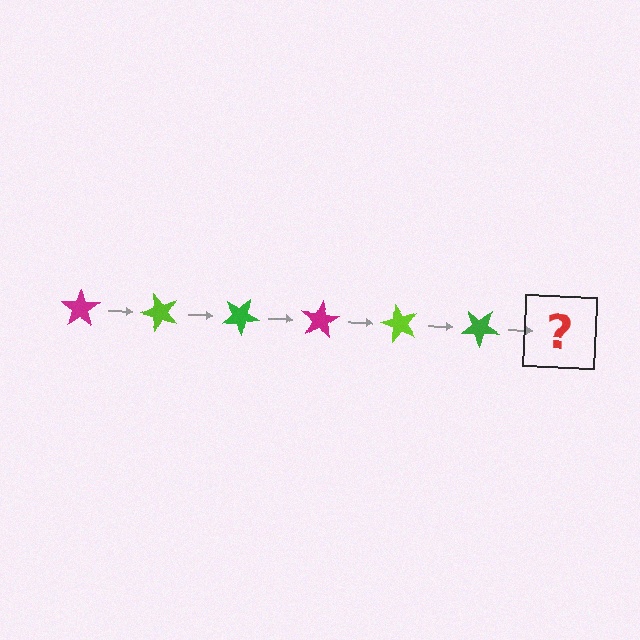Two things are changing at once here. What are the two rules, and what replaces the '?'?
The two rules are that it rotates 50 degrees each step and the color cycles through magenta, lime, and green. The '?' should be a magenta star, rotated 300 degrees from the start.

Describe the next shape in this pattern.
It should be a magenta star, rotated 300 degrees from the start.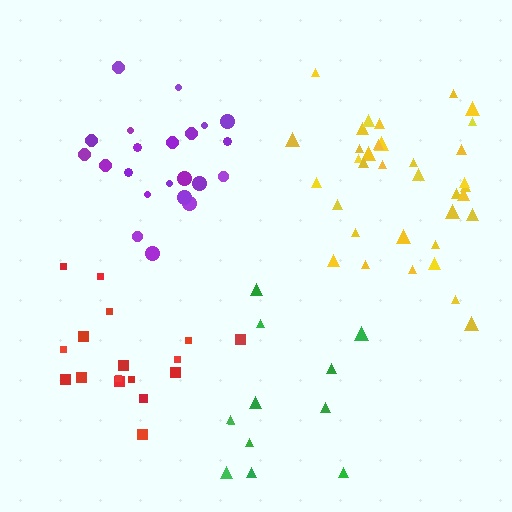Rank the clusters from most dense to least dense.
purple, yellow, red, green.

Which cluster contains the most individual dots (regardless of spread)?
Yellow (35).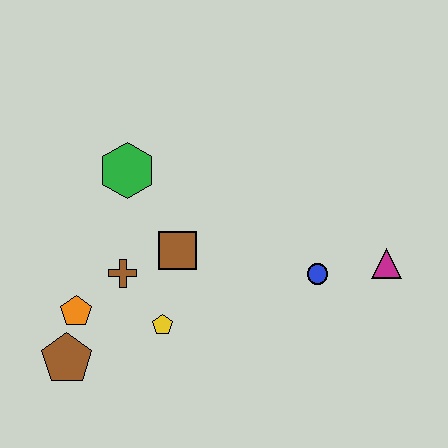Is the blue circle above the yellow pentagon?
Yes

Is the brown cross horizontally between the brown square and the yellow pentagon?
No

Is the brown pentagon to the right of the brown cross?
No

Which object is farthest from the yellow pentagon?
The magenta triangle is farthest from the yellow pentagon.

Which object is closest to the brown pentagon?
The orange pentagon is closest to the brown pentagon.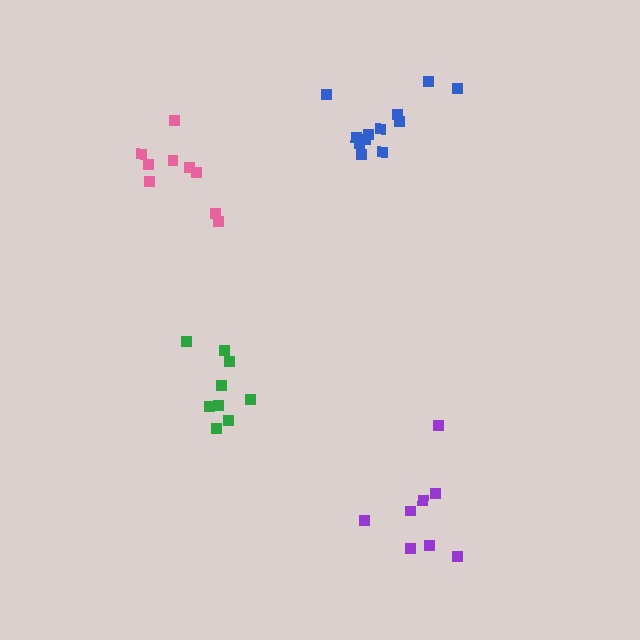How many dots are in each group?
Group 1: 12 dots, Group 2: 9 dots, Group 3: 8 dots, Group 4: 9 dots (38 total).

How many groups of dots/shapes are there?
There are 4 groups.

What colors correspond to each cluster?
The clusters are colored: blue, pink, purple, green.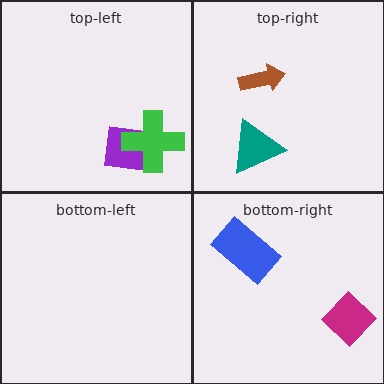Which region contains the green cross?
The top-left region.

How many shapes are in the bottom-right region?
2.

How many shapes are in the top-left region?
2.